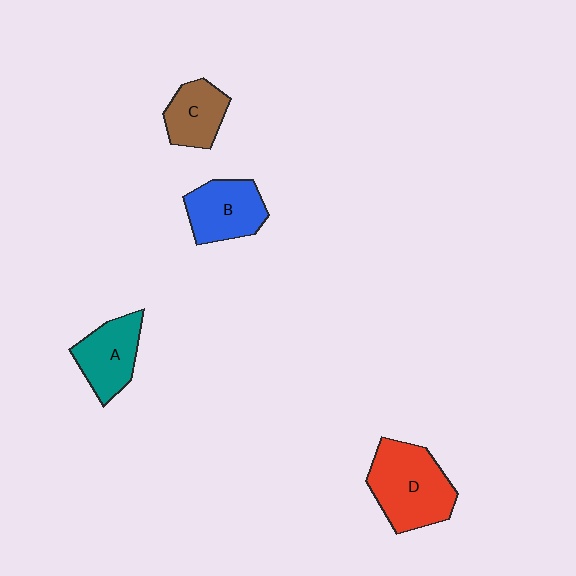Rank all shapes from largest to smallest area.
From largest to smallest: D (red), B (blue), A (teal), C (brown).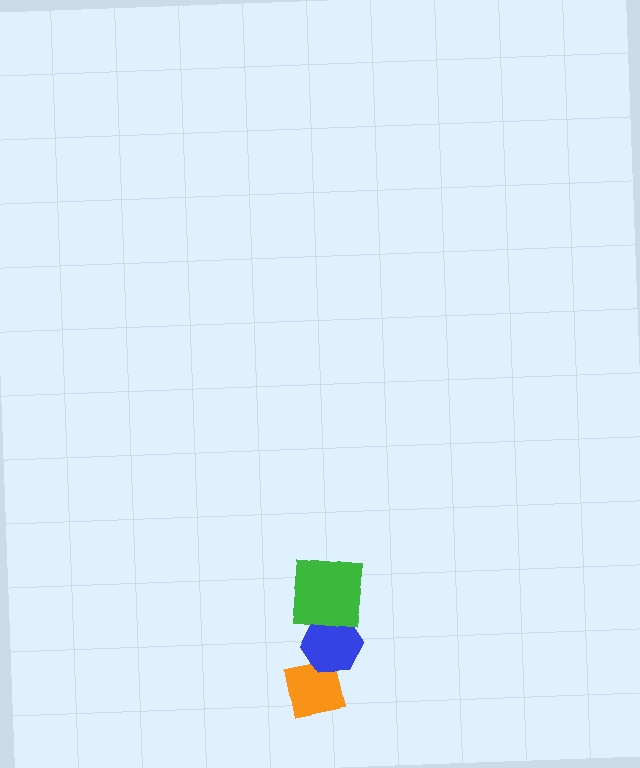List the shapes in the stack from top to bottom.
From top to bottom: the green square, the blue hexagon, the orange square.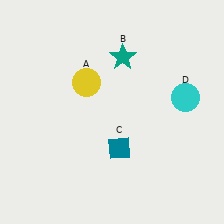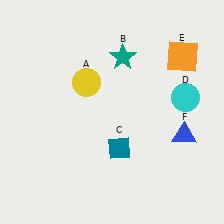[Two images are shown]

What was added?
An orange square (E), a blue triangle (F) were added in Image 2.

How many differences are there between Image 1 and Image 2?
There are 2 differences between the two images.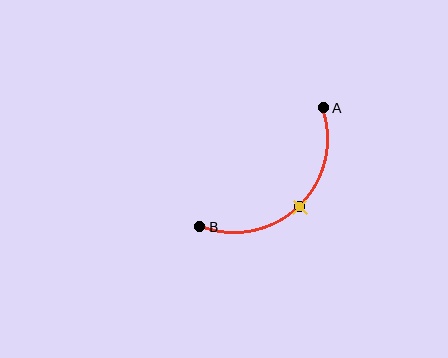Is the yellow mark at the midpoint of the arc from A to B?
Yes. The yellow mark lies on the arc at equal arc-length from both A and B — it is the arc midpoint.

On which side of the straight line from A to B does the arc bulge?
The arc bulges below and to the right of the straight line connecting A and B.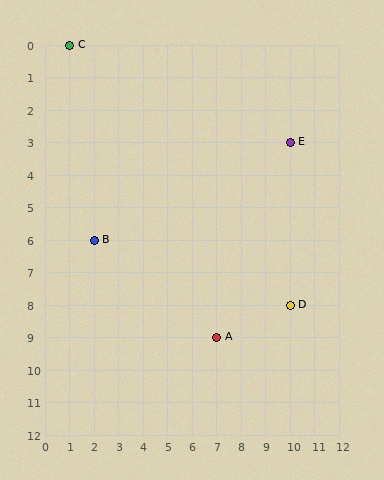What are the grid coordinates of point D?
Point D is at grid coordinates (10, 8).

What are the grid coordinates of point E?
Point E is at grid coordinates (10, 3).